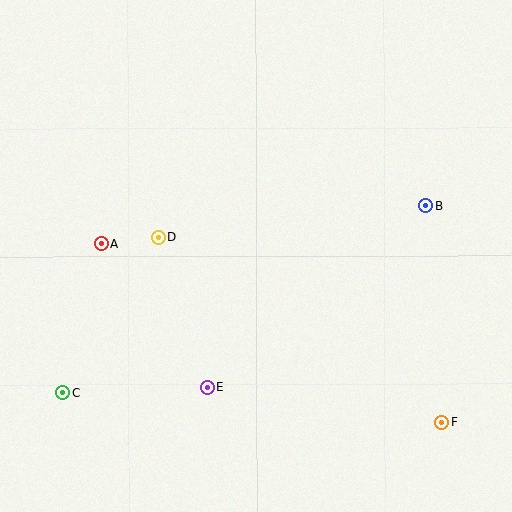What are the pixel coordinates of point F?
Point F is at (442, 422).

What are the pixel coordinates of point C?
Point C is at (63, 393).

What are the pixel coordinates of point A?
Point A is at (101, 244).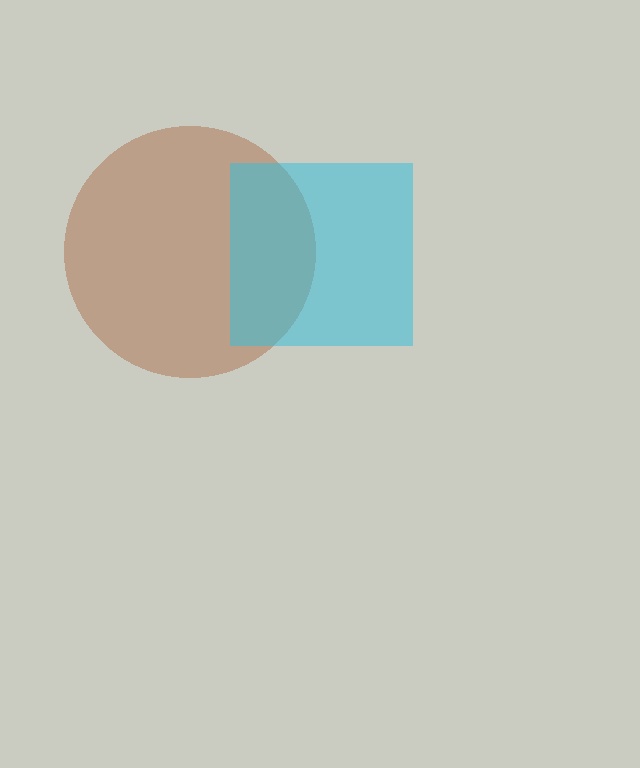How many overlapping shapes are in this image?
There are 2 overlapping shapes in the image.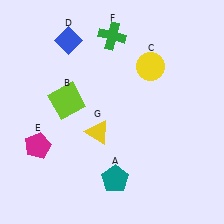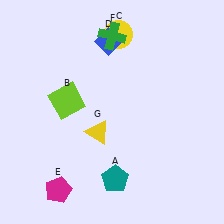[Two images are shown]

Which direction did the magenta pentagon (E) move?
The magenta pentagon (E) moved down.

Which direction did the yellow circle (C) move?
The yellow circle (C) moved up.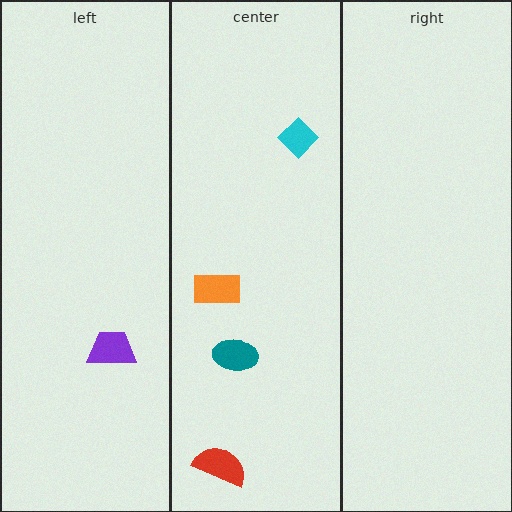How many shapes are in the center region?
4.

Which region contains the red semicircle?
The center region.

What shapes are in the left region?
The purple trapezoid.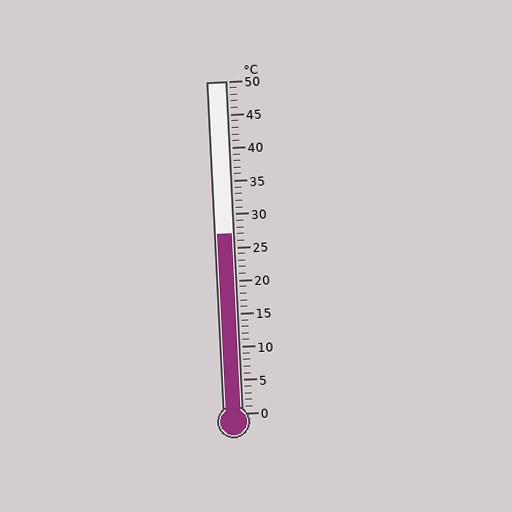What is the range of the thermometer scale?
The thermometer scale ranges from 0°C to 50°C.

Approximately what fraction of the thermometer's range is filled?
The thermometer is filled to approximately 55% of its range.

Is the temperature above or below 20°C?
The temperature is above 20°C.